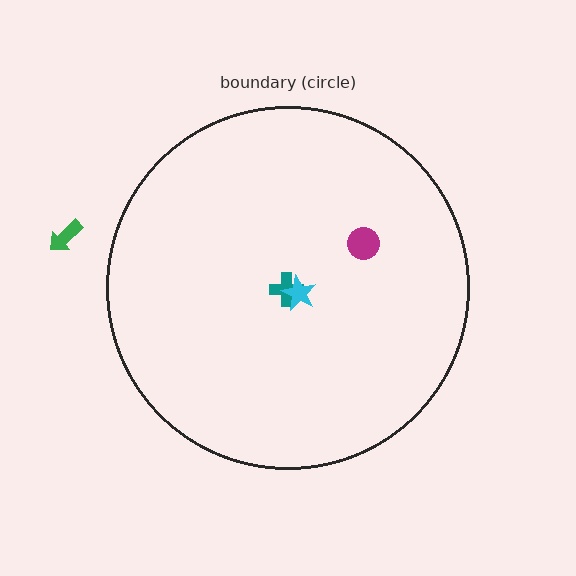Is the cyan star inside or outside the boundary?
Inside.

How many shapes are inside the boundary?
3 inside, 1 outside.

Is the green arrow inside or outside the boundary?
Outside.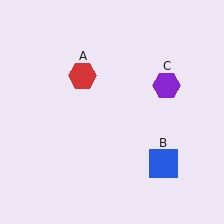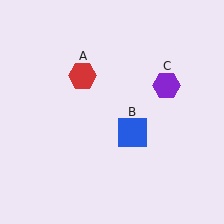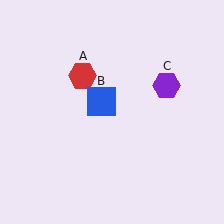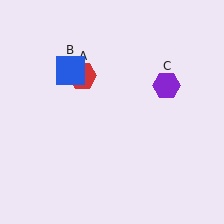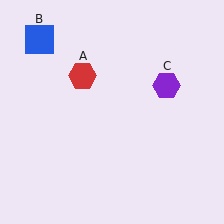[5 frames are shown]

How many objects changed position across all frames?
1 object changed position: blue square (object B).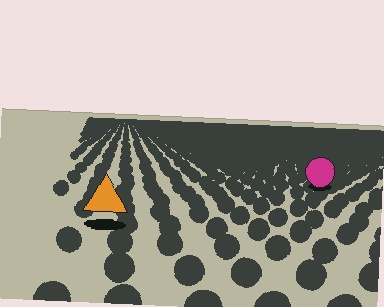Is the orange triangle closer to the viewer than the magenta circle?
Yes. The orange triangle is closer — you can tell from the texture gradient: the ground texture is coarser near it.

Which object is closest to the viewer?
The orange triangle is closest. The texture marks near it are larger and more spread out.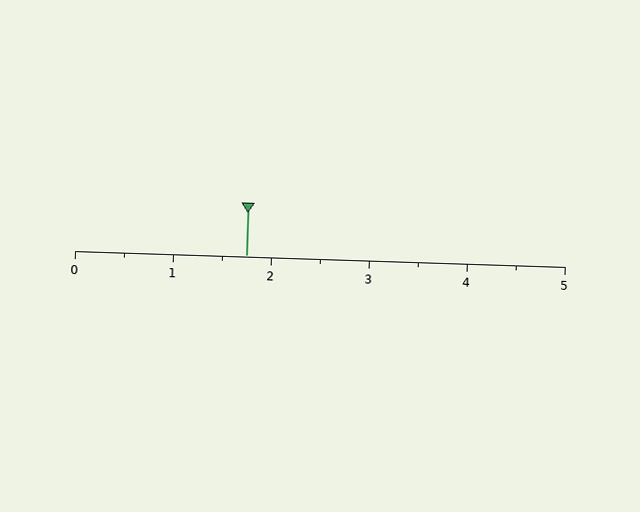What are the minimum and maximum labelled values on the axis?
The axis runs from 0 to 5.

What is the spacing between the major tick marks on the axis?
The major ticks are spaced 1 apart.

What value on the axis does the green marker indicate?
The marker indicates approximately 1.8.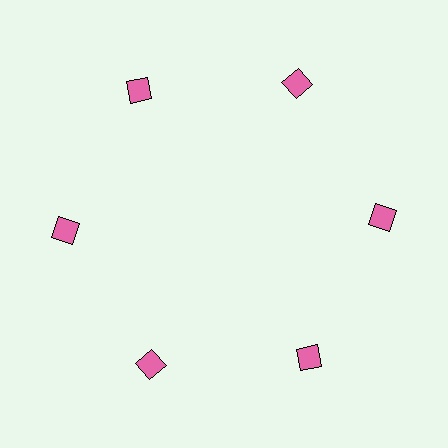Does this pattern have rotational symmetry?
Yes, this pattern has 6-fold rotational symmetry. It looks the same after rotating 60 degrees around the center.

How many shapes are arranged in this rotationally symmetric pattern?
There are 6 shapes, arranged in 6 groups of 1.